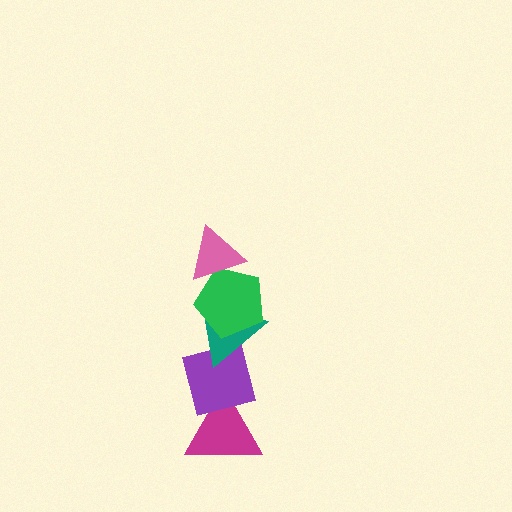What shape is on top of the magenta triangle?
The purple square is on top of the magenta triangle.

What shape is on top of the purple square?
The teal triangle is on top of the purple square.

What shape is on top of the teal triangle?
The green pentagon is on top of the teal triangle.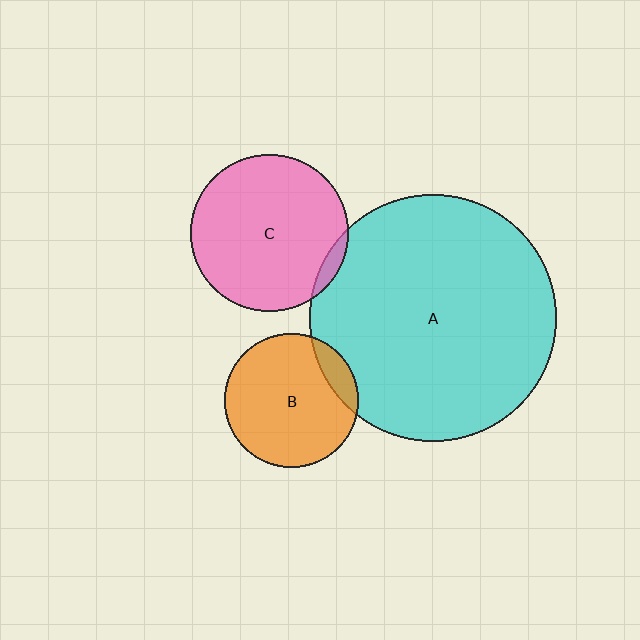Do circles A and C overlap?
Yes.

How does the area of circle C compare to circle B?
Approximately 1.4 times.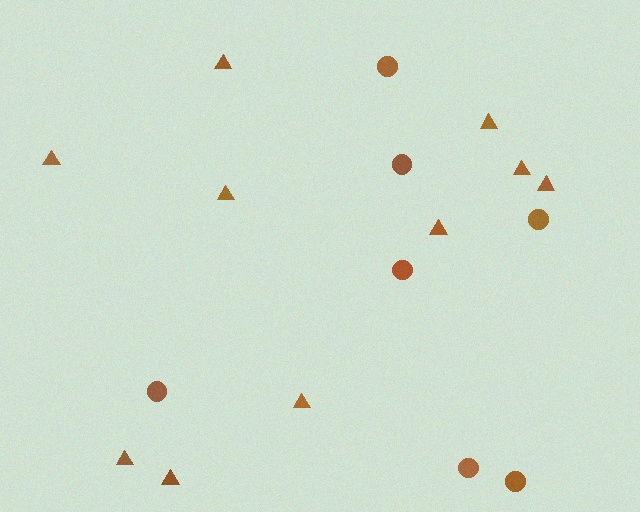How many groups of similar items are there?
There are 2 groups: one group of circles (7) and one group of triangles (10).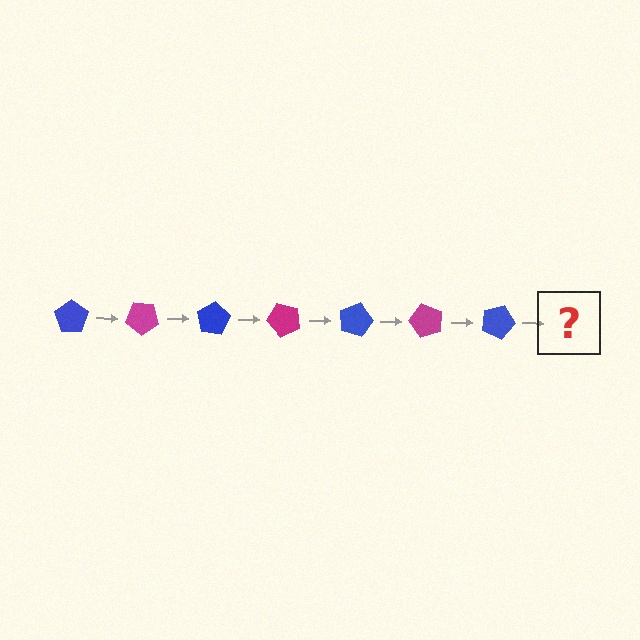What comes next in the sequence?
The next element should be a magenta pentagon, rotated 280 degrees from the start.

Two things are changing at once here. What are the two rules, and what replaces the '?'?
The two rules are that it rotates 40 degrees each step and the color cycles through blue and magenta. The '?' should be a magenta pentagon, rotated 280 degrees from the start.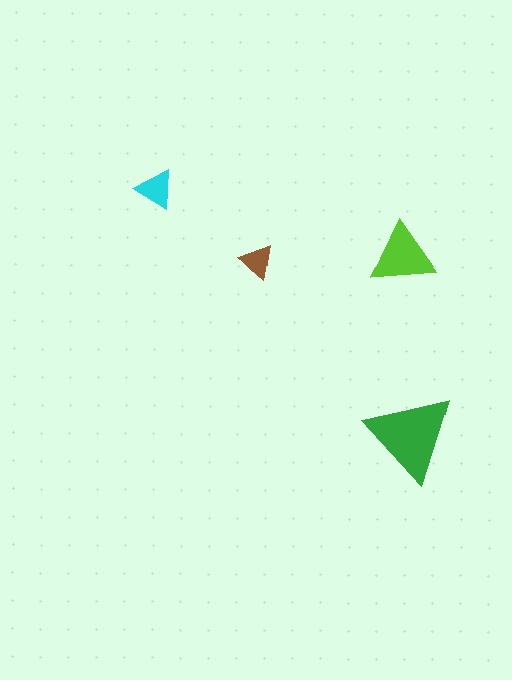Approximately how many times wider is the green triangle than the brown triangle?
About 2.5 times wider.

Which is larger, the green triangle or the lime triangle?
The green one.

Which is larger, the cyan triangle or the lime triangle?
The lime one.